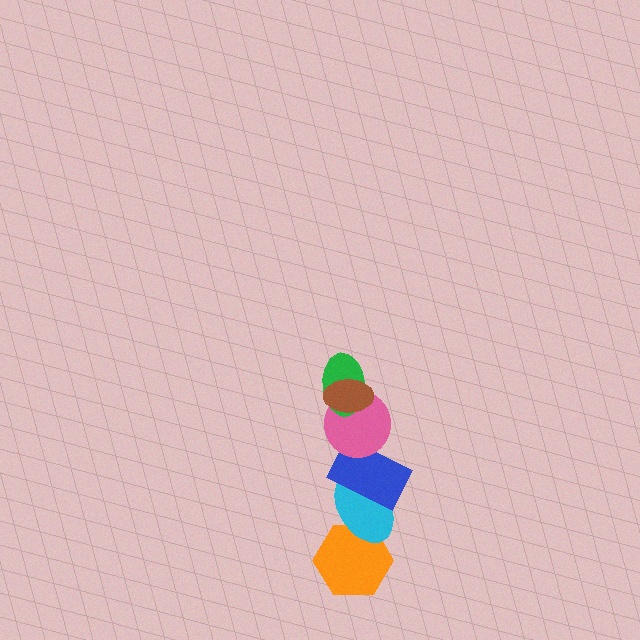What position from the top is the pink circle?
The pink circle is 3rd from the top.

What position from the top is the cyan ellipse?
The cyan ellipse is 5th from the top.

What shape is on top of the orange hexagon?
The cyan ellipse is on top of the orange hexagon.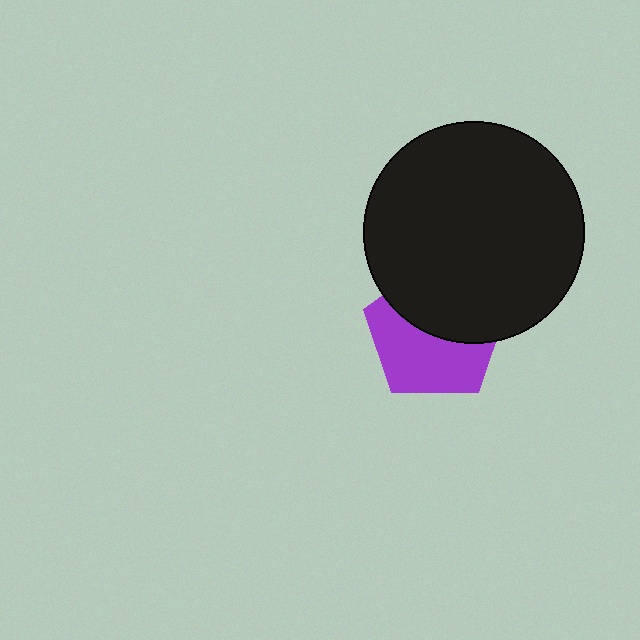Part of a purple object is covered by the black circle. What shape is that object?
It is a pentagon.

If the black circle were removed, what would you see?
You would see the complete purple pentagon.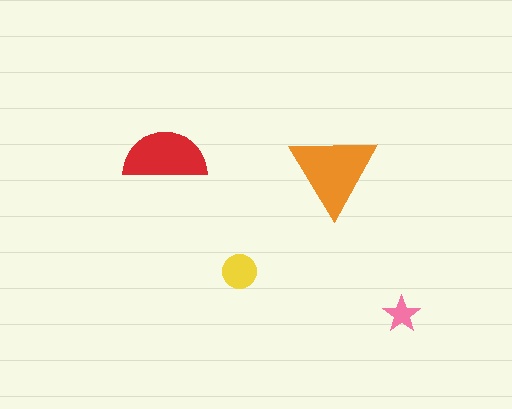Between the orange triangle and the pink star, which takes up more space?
The orange triangle.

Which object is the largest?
The orange triangle.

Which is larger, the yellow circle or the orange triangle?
The orange triangle.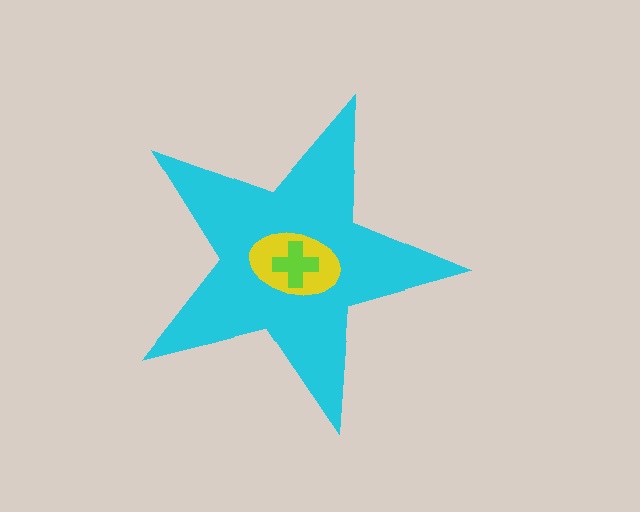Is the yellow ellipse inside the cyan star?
Yes.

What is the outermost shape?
The cyan star.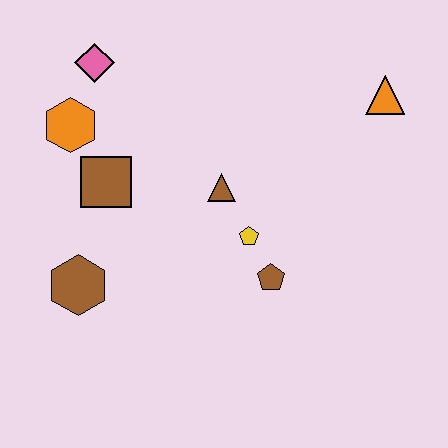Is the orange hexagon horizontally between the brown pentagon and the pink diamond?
No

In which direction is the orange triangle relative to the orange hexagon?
The orange triangle is to the right of the orange hexagon.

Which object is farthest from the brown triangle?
The orange triangle is farthest from the brown triangle.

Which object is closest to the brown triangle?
The yellow pentagon is closest to the brown triangle.